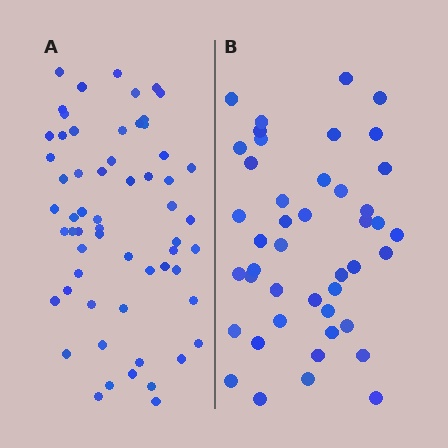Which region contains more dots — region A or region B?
Region A (the left region) has more dots.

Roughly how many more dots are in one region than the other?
Region A has approximately 15 more dots than region B.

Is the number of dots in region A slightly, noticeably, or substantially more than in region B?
Region A has noticeably more, but not dramatically so. The ratio is roughly 1.4 to 1.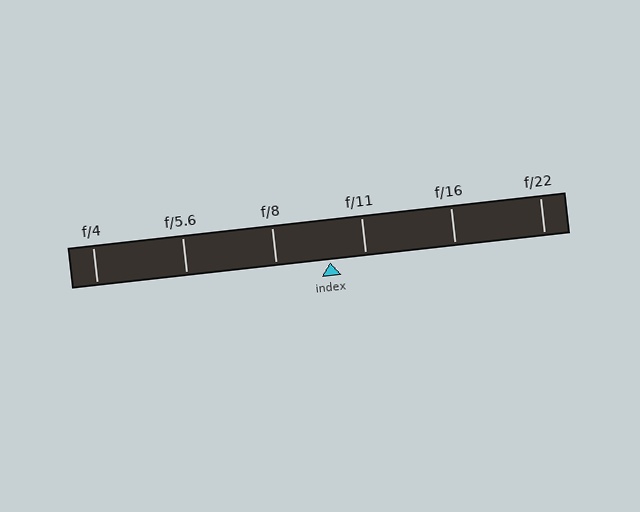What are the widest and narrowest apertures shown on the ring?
The widest aperture shown is f/4 and the narrowest is f/22.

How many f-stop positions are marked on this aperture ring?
There are 6 f-stop positions marked.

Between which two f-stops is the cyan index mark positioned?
The index mark is between f/8 and f/11.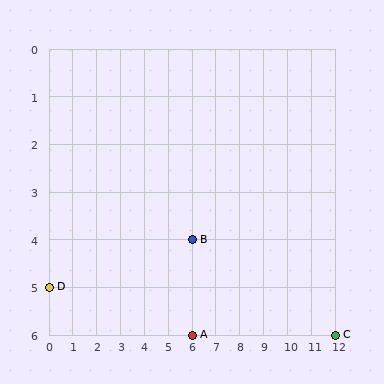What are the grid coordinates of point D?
Point D is at grid coordinates (0, 5).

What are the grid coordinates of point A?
Point A is at grid coordinates (6, 6).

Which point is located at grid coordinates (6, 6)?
Point A is at (6, 6).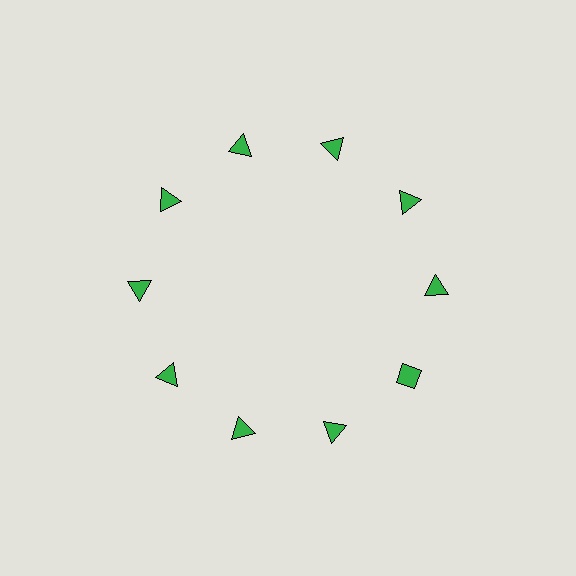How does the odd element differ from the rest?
It has a different shape: diamond instead of triangle.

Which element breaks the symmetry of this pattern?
The green diamond at roughly the 4 o'clock position breaks the symmetry. All other shapes are green triangles.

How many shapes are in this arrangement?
There are 10 shapes arranged in a ring pattern.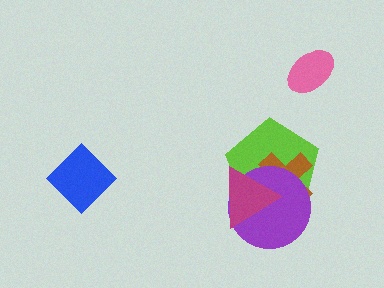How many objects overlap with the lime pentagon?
3 objects overlap with the lime pentagon.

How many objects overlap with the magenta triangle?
3 objects overlap with the magenta triangle.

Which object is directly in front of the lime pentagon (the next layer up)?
The brown cross is directly in front of the lime pentagon.